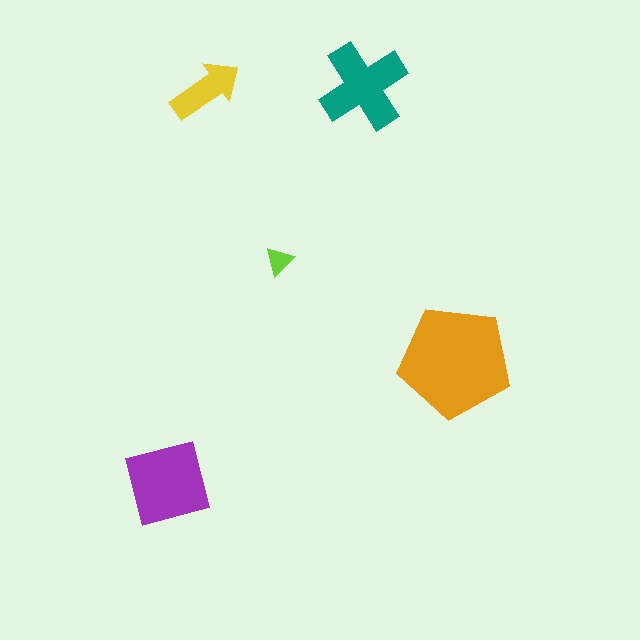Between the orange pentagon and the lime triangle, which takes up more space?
The orange pentagon.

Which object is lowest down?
The purple square is bottommost.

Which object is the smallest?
The lime triangle.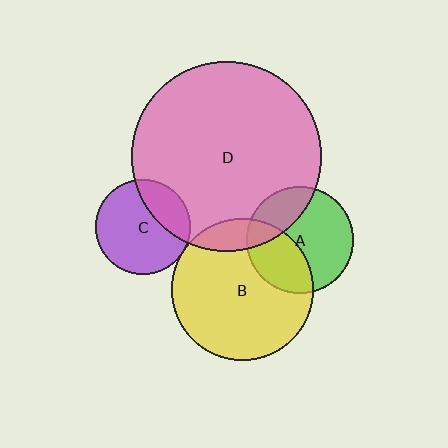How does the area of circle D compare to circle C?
Approximately 4.0 times.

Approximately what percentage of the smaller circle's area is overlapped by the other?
Approximately 25%.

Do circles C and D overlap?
Yes.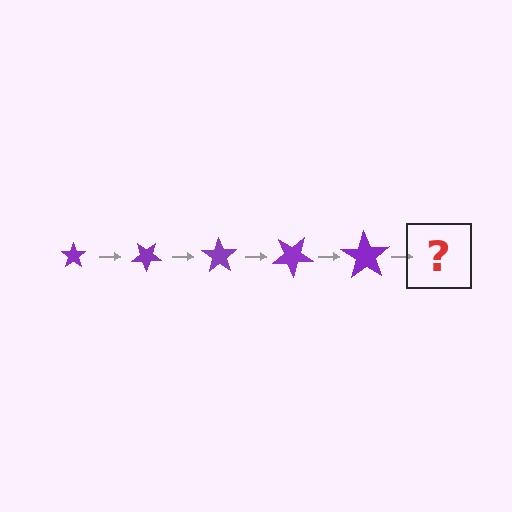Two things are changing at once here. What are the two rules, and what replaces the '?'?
The two rules are that the star grows larger each step and it rotates 35 degrees each step. The '?' should be a star, larger than the previous one and rotated 175 degrees from the start.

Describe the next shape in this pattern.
It should be a star, larger than the previous one and rotated 175 degrees from the start.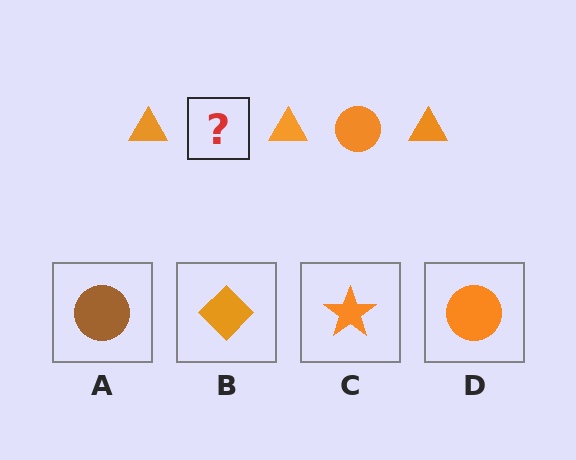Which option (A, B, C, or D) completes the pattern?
D.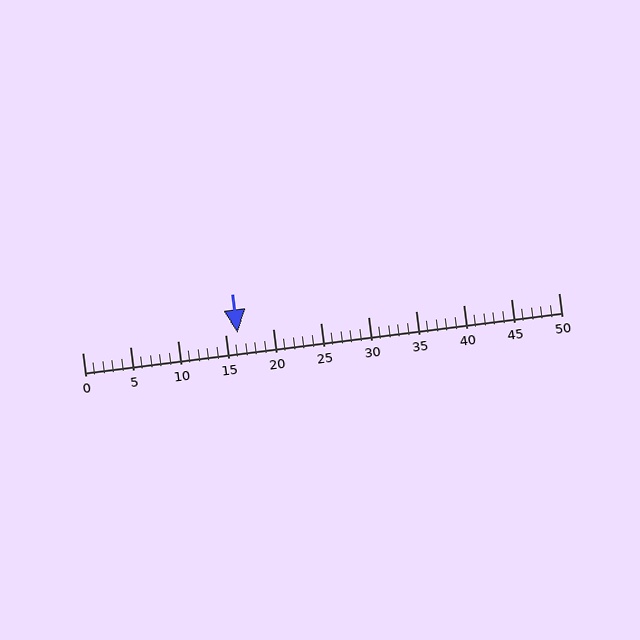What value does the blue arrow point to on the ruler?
The blue arrow points to approximately 16.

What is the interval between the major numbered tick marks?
The major tick marks are spaced 5 units apart.